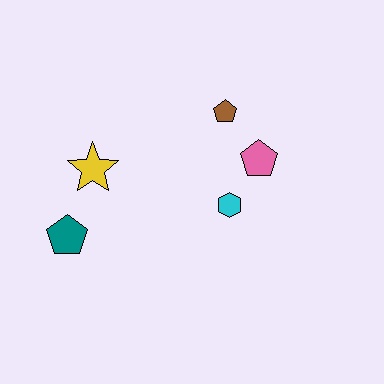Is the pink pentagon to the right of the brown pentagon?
Yes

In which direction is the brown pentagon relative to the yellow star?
The brown pentagon is to the right of the yellow star.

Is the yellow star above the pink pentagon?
No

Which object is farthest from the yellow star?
The pink pentagon is farthest from the yellow star.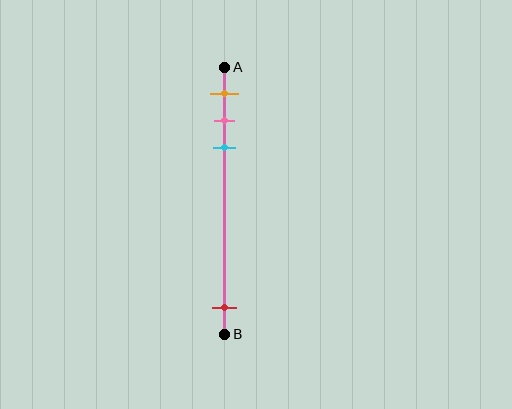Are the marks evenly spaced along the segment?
No, the marks are not evenly spaced.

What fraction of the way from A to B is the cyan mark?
The cyan mark is approximately 30% (0.3) of the way from A to B.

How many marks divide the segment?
There are 4 marks dividing the segment.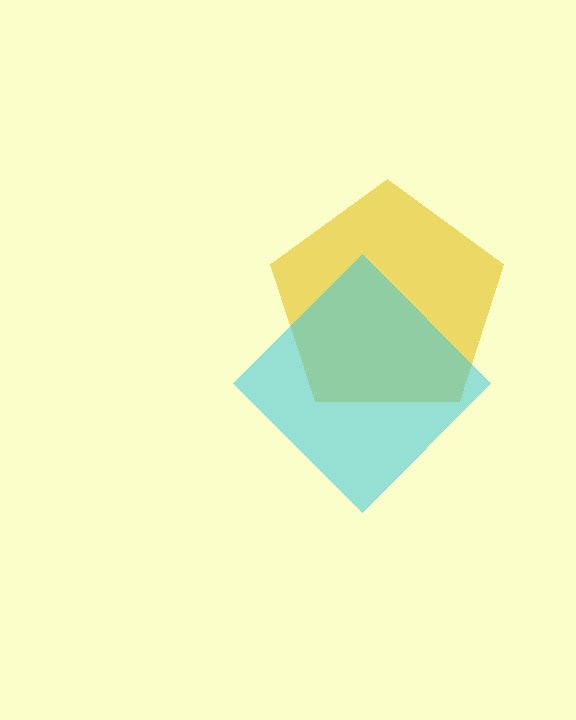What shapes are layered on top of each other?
The layered shapes are: a yellow pentagon, a cyan diamond.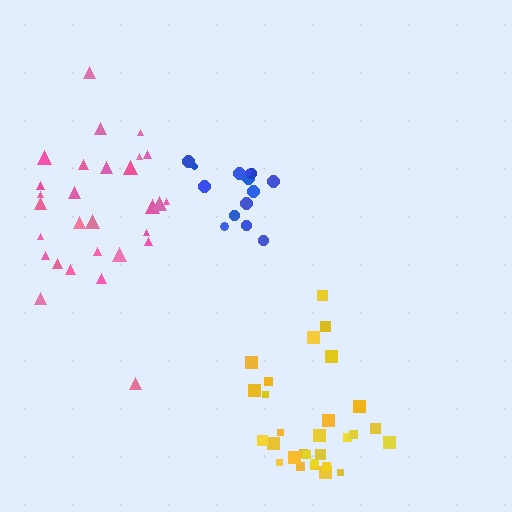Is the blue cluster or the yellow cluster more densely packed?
Blue.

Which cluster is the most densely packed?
Blue.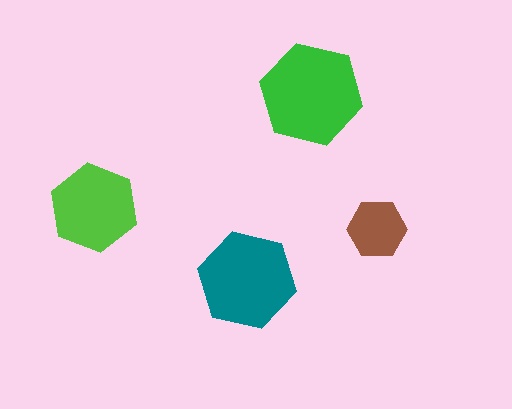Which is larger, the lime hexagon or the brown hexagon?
The lime one.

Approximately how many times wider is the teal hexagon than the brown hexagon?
About 1.5 times wider.